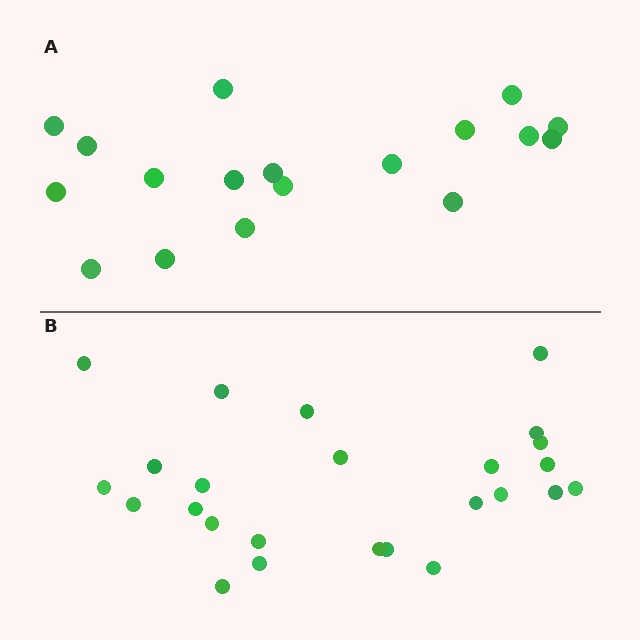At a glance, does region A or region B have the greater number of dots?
Region B (the bottom region) has more dots.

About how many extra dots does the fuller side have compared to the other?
Region B has roughly 8 or so more dots than region A.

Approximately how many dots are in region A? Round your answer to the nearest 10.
About 20 dots. (The exact count is 18, which rounds to 20.)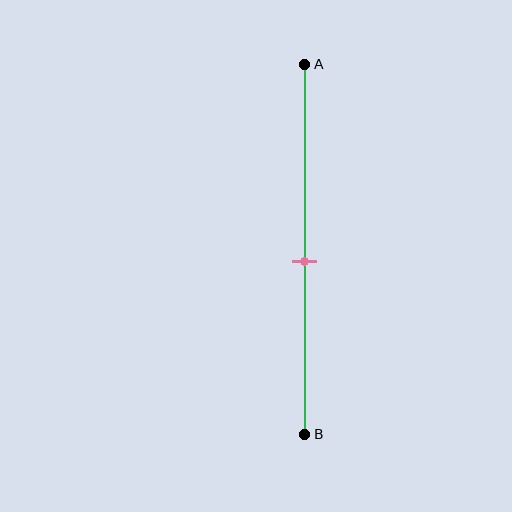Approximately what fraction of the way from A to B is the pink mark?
The pink mark is approximately 55% of the way from A to B.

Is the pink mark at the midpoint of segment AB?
No, the mark is at about 55% from A, not at the 50% midpoint.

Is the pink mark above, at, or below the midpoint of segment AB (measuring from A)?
The pink mark is below the midpoint of segment AB.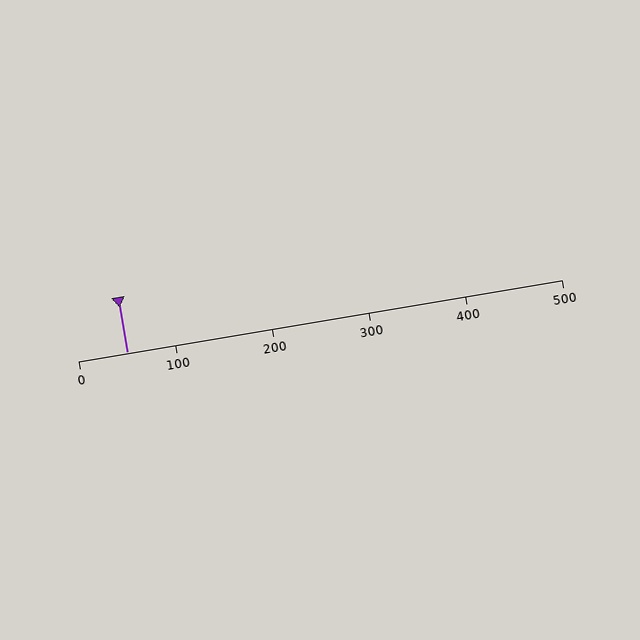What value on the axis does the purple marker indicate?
The marker indicates approximately 50.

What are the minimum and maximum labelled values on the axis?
The axis runs from 0 to 500.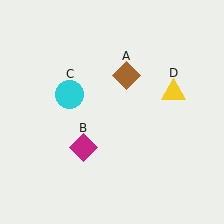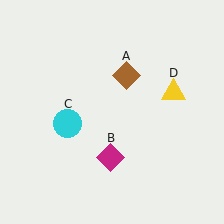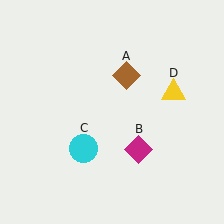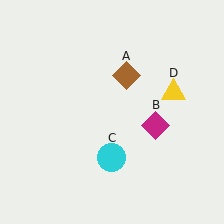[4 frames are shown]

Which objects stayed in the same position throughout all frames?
Brown diamond (object A) and yellow triangle (object D) remained stationary.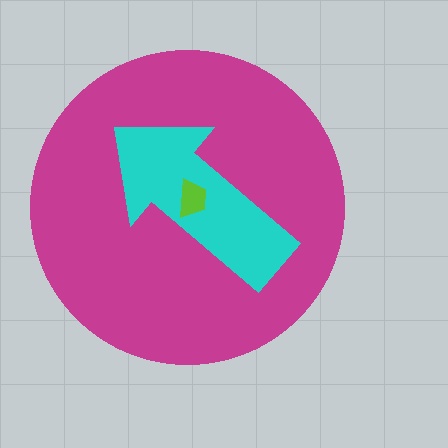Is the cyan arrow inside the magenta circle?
Yes.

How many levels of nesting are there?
3.